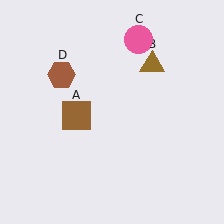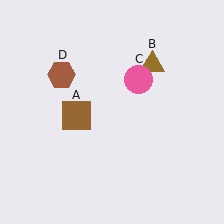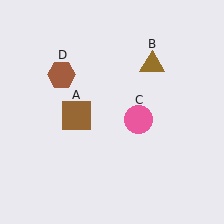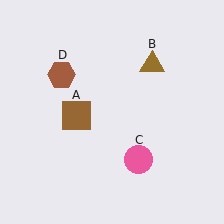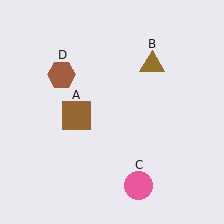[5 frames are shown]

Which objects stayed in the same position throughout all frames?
Brown square (object A) and brown triangle (object B) and brown hexagon (object D) remained stationary.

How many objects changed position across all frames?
1 object changed position: pink circle (object C).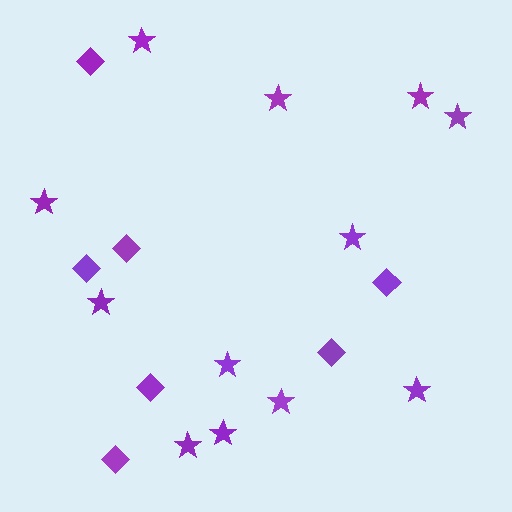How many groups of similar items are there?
There are 2 groups: one group of diamonds (7) and one group of stars (12).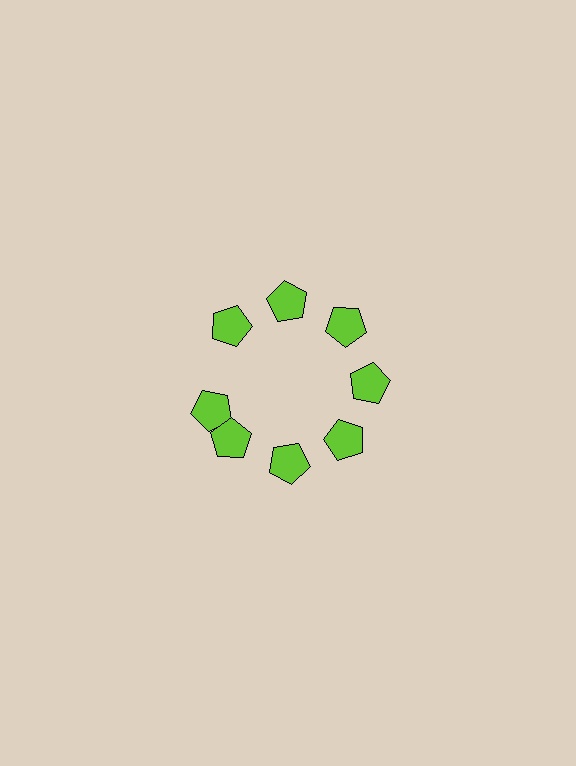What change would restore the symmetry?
The symmetry would be restored by rotating it back into even spacing with its neighbors so that all 8 pentagons sit at equal angles and equal distance from the center.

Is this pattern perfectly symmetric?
No. The 8 lime pentagons are arranged in a ring, but one element near the 9 o'clock position is rotated out of alignment along the ring, breaking the 8-fold rotational symmetry.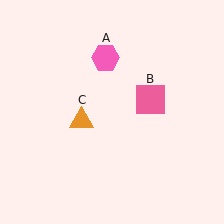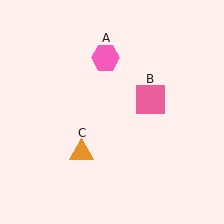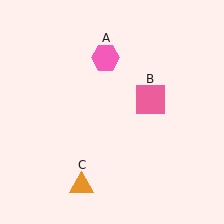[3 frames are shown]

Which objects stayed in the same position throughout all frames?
Pink hexagon (object A) and pink square (object B) remained stationary.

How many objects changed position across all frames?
1 object changed position: orange triangle (object C).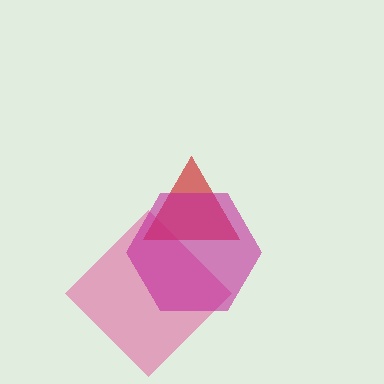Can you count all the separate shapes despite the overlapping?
Yes, there are 3 separate shapes.